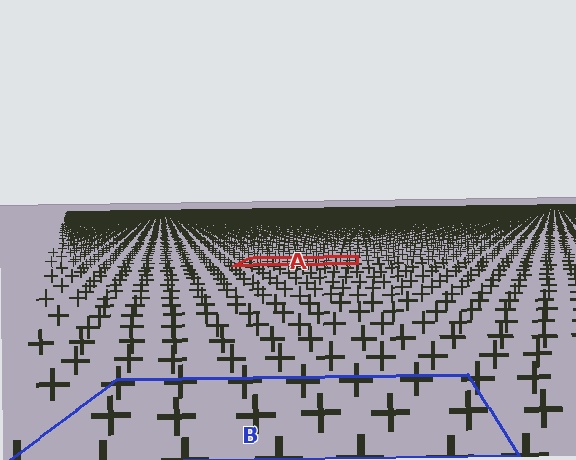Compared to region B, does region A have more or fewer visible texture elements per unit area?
Region A has more texture elements per unit area — they are packed more densely because it is farther away.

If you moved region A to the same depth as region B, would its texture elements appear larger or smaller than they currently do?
They would appear larger. At a closer depth, the same texture elements are projected at a bigger on-screen size.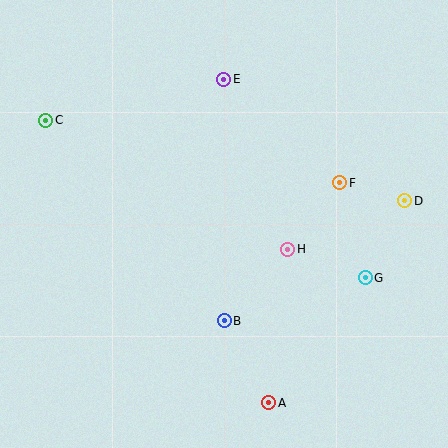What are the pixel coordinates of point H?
Point H is at (288, 249).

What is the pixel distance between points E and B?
The distance between E and B is 242 pixels.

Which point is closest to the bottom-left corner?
Point B is closest to the bottom-left corner.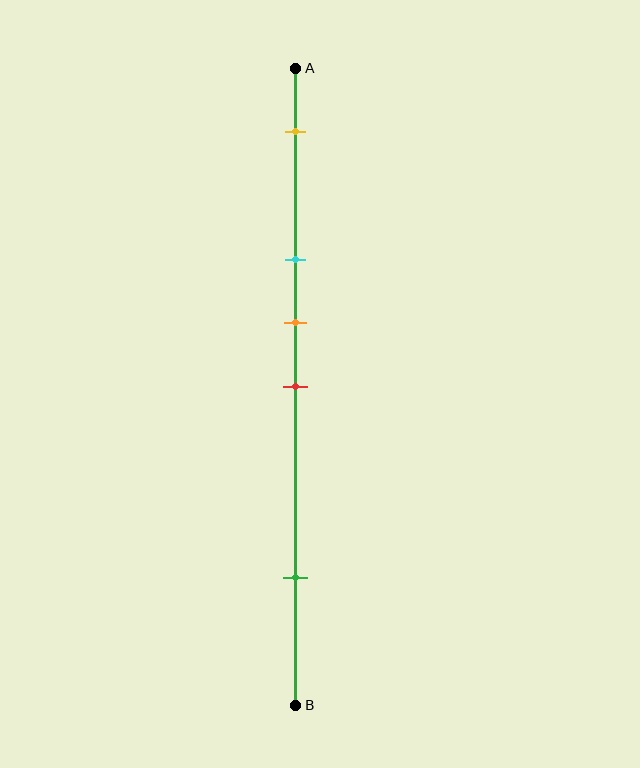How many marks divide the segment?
There are 5 marks dividing the segment.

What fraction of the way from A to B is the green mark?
The green mark is approximately 80% (0.8) of the way from A to B.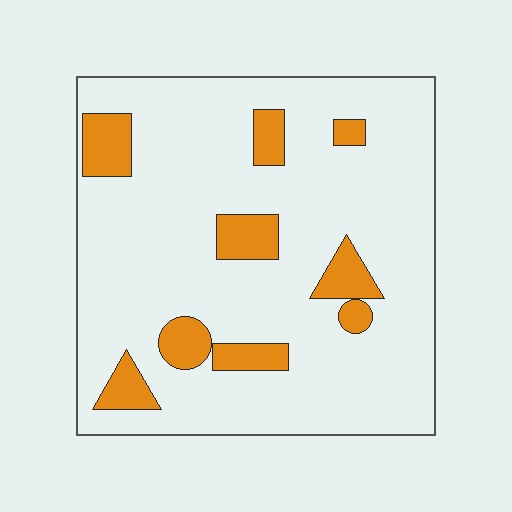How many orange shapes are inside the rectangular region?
9.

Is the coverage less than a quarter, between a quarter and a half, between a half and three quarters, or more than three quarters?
Less than a quarter.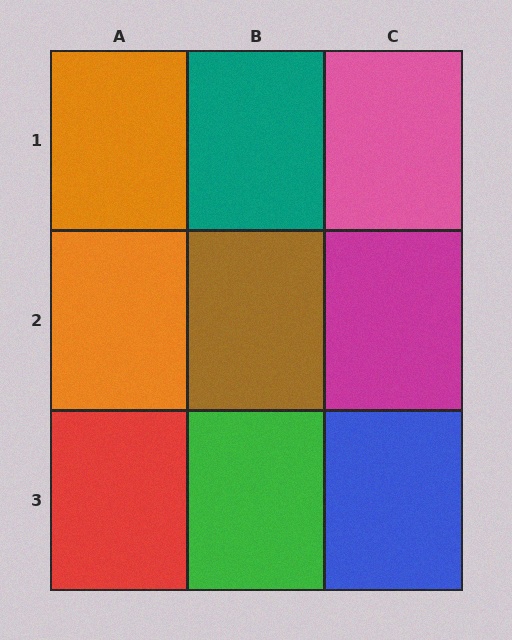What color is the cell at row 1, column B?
Teal.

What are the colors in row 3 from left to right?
Red, green, blue.